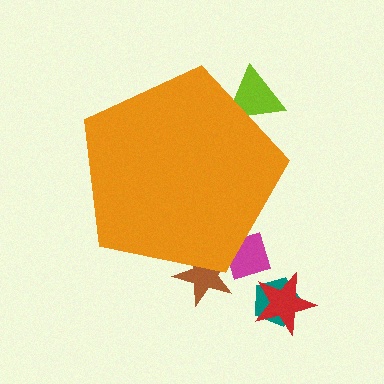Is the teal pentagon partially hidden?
No, the teal pentagon is fully visible.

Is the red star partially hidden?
No, the red star is fully visible.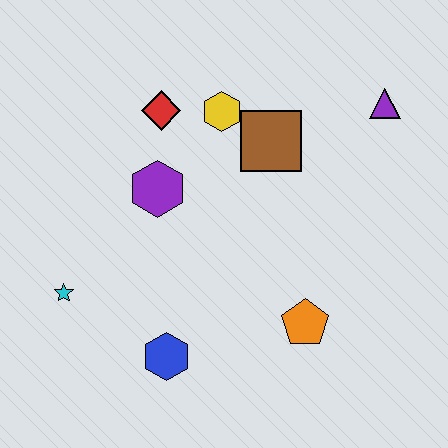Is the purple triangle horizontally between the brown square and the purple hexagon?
No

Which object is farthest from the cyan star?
The purple triangle is farthest from the cyan star.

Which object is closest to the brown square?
The yellow hexagon is closest to the brown square.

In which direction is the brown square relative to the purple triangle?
The brown square is to the left of the purple triangle.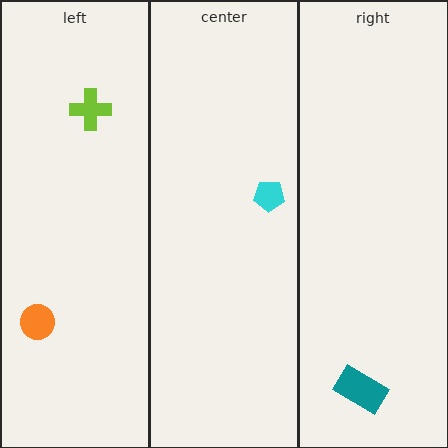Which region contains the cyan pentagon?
The center region.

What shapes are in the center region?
The cyan pentagon.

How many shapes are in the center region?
1.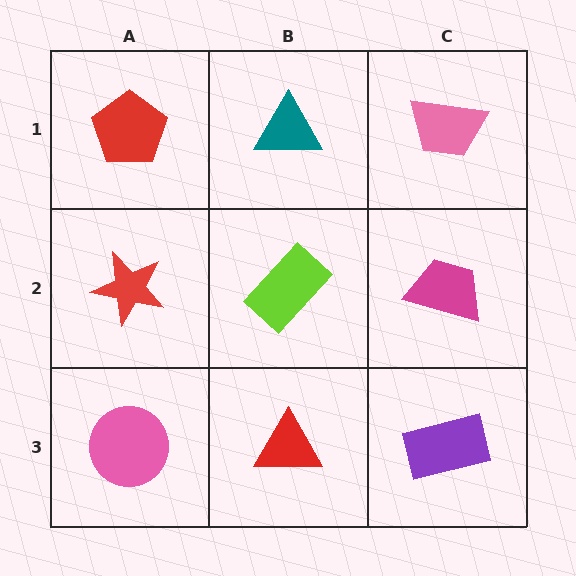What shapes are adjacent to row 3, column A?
A red star (row 2, column A), a red triangle (row 3, column B).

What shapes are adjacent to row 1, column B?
A lime rectangle (row 2, column B), a red pentagon (row 1, column A), a pink trapezoid (row 1, column C).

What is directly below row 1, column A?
A red star.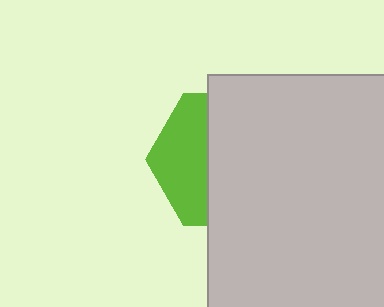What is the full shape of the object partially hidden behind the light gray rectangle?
The partially hidden object is a lime hexagon.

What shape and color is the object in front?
The object in front is a light gray rectangle.